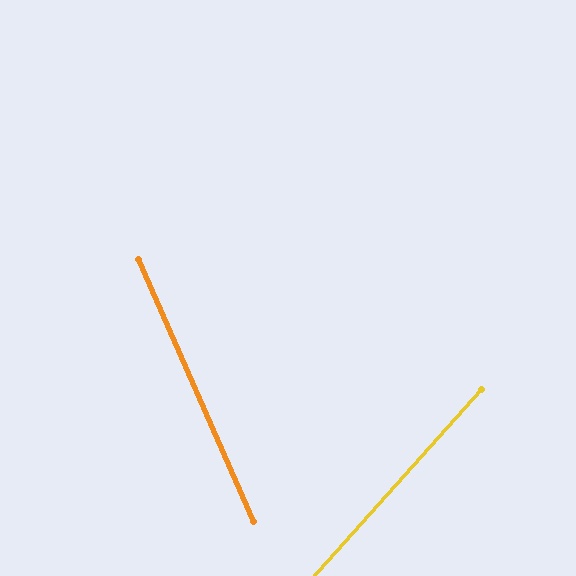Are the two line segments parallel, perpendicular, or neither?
Neither parallel nor perpendicular — they differ by about 65°.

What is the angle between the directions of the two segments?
Approximately 65 degrees.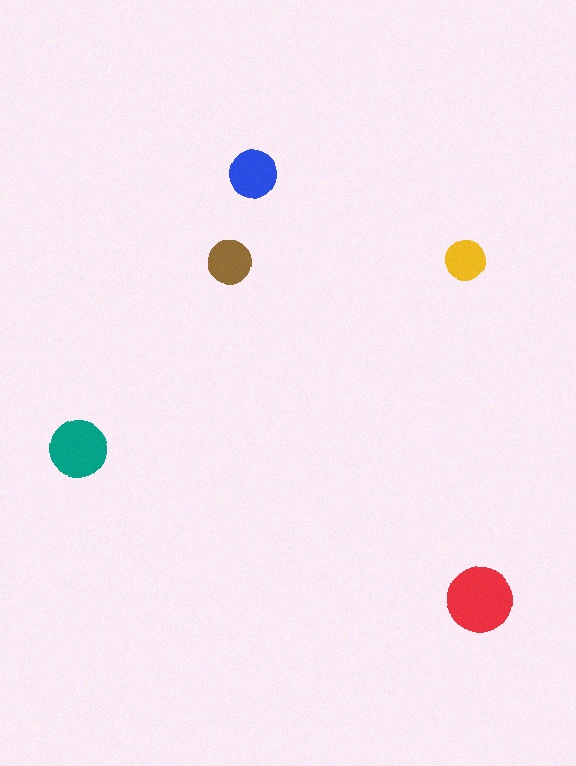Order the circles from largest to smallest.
the red one, the teal one, the blue one, the brown one, the yellow one.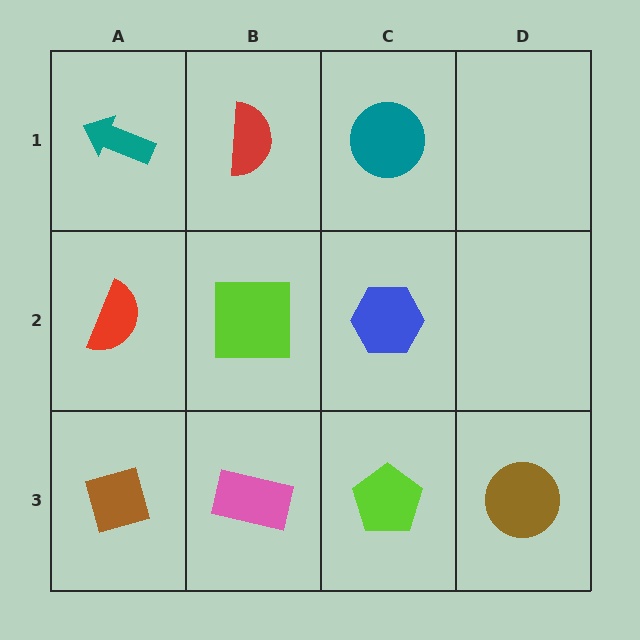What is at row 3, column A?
A brown diamond.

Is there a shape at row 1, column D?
No, that cell is empty.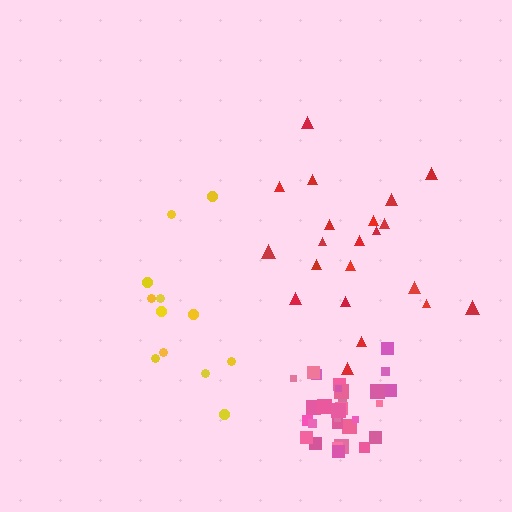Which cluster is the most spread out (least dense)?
Yellow.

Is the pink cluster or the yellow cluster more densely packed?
Pink.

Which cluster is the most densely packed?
Pink.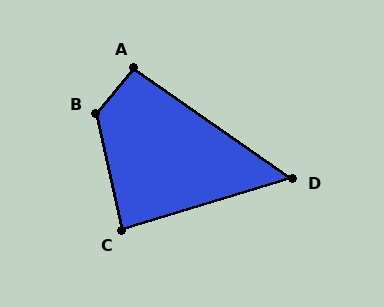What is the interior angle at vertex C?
Approximately 86 degrees (approximately right).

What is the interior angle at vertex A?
Approximately 94 degrees (approximately right).